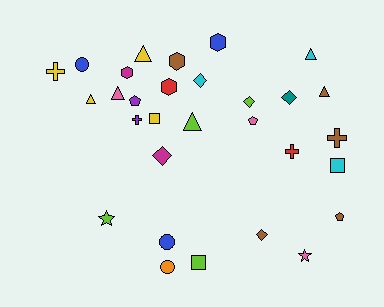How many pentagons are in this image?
There are 3 pentagons.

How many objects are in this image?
There are 30 objects.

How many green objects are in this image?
There are no green objects.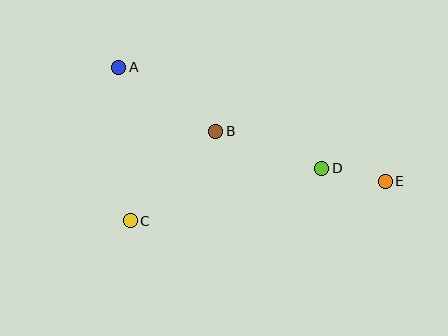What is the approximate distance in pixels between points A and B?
The distance between A and B is approximately 116 pixels.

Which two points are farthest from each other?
Points A and E are farthest from each other.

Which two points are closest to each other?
Points D and E are closest to each other.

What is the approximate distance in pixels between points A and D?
The distance between A and D is approximately 227 pixels.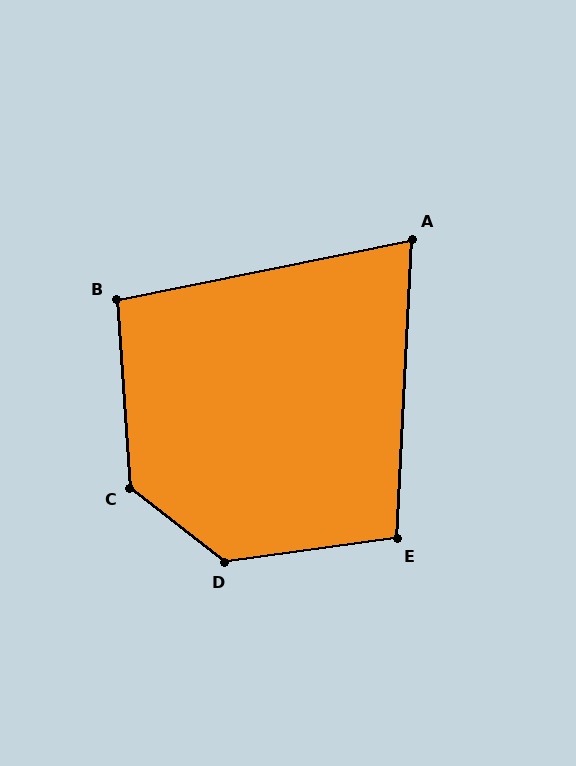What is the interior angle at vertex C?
Approximately 132 degrees (obtuse).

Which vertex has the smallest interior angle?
A, at approximately 75 degrees.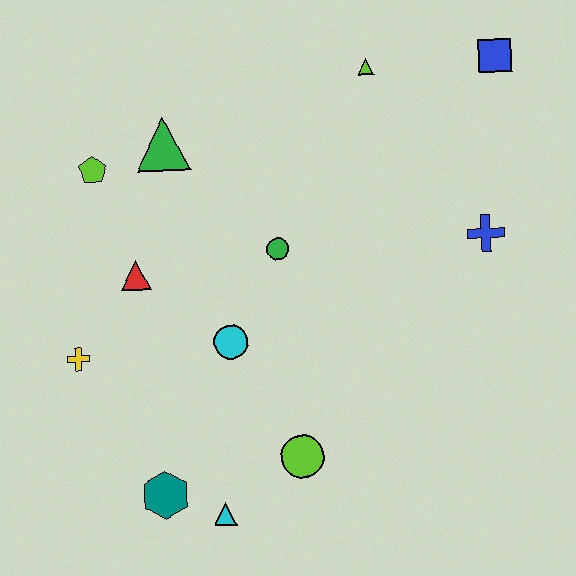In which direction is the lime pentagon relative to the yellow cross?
The lime pentagon is above the yellow cross.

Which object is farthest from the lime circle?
The blue square is farthest from the lime circle.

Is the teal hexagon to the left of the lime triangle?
Yes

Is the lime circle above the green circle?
No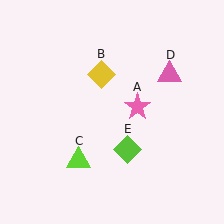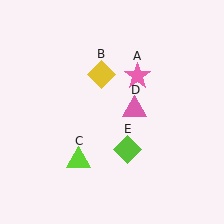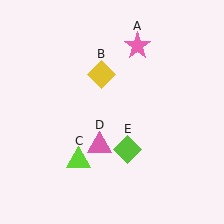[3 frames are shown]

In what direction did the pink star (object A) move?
The pink star (object A) moved up.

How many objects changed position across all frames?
2 objects changed position: pink star (object A), pink triangle (object D).